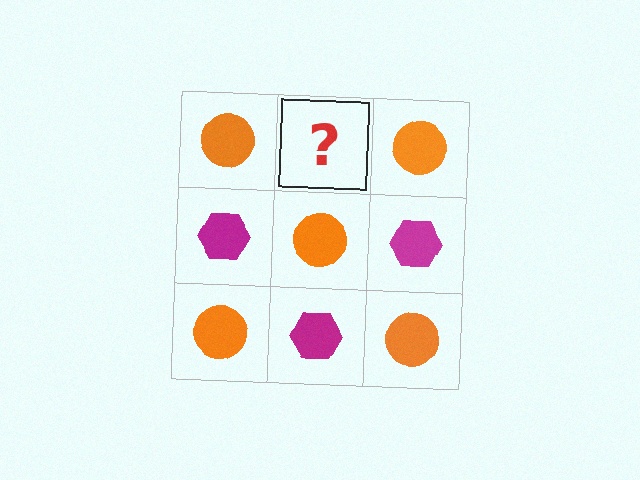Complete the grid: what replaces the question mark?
The question mark should be replaced with a magenta hexagon.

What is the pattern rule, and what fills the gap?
The rule is that it alternates orange circle and magenta hexagon in a checkerboard pattern. The gap should be filled with a magenta hexagon.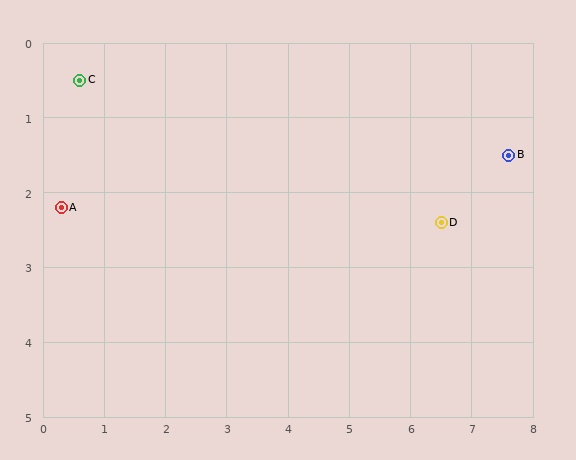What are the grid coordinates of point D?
Point D is at approximately (6.5, 2.4).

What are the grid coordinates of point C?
Point C is at approximately (0.6, 0.5).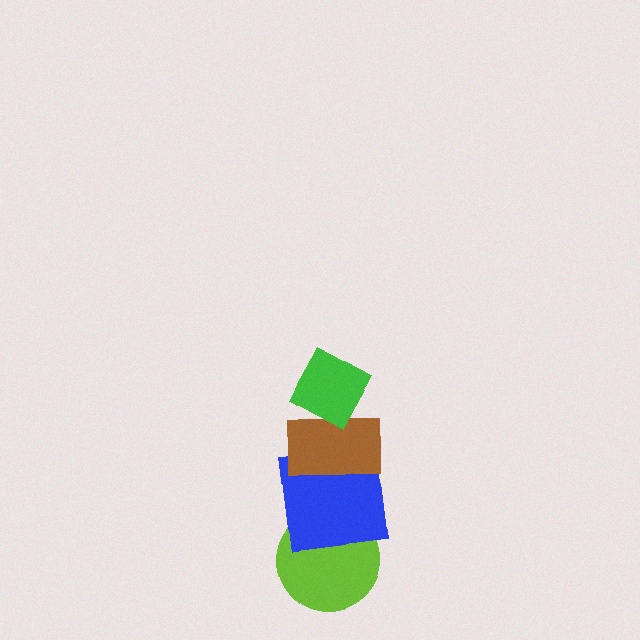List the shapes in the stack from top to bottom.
From top to bottom: the green diamond, the brown rectangle, the blue square, the lime circle.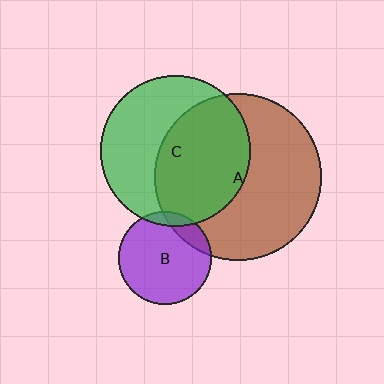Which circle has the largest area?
Circle A (brown).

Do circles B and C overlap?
Yes.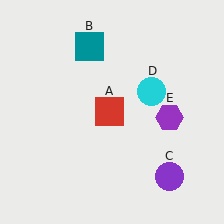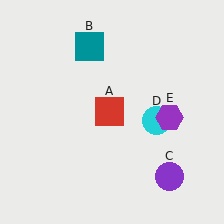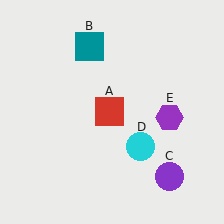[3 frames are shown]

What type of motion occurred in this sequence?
The cyan circle (object D) rotated clockwise around the center of the scene.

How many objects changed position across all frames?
1 object changed position: cyan circle (object D).